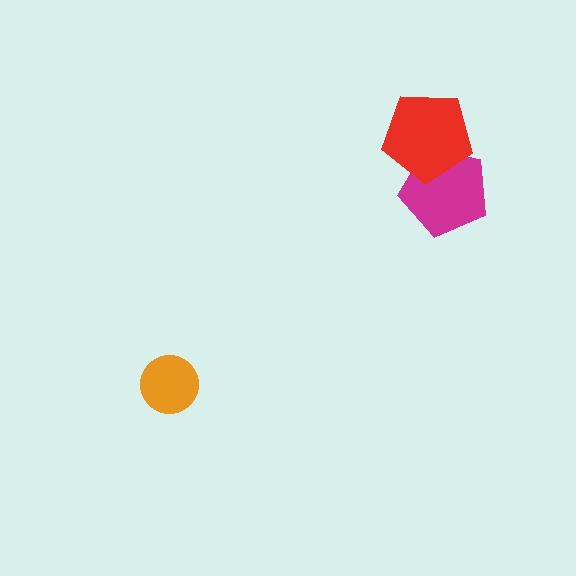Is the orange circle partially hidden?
No, no other shape covers it.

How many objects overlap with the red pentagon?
1 object overlaps with the red pentagon.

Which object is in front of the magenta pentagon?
The red pentagon is in front of the magenta pentagon.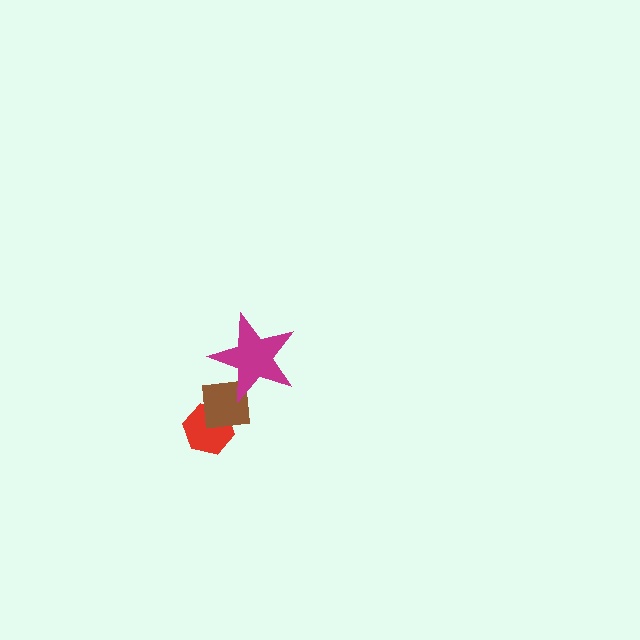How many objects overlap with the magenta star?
1 object overlaps with the magenta star.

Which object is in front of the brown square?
The magenta star is in front of the brown square.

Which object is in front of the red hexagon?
The brown square is in front of the red hexagon.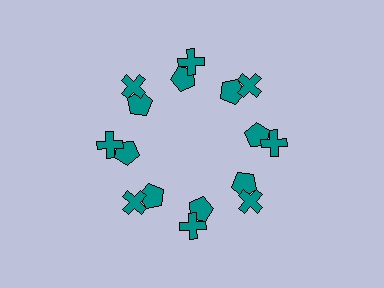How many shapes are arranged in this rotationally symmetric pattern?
There are 16 shapes, arranged in 8 groups of 2.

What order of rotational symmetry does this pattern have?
This pattern has 8-fold rotational symmetry.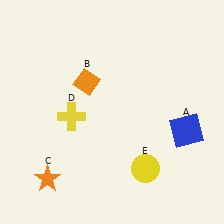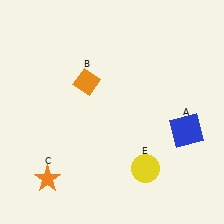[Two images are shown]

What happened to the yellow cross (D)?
The yellow cross (D) was removed in Image 2. It was in the bottom-left area of Image 1.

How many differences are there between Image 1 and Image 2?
There is 1 difference between the two images.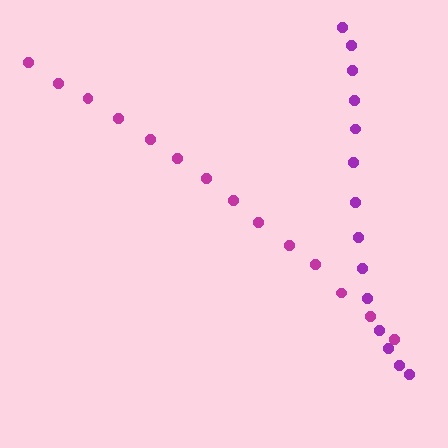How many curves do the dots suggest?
There are 2 distinct paths.